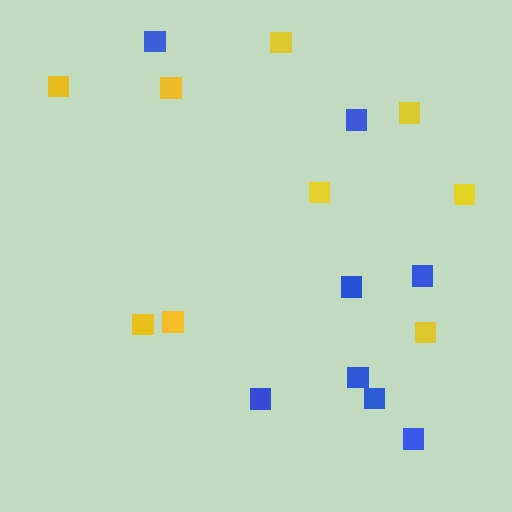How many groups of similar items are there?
There are 2 groups: one group of yellow squares (9) and one group of blue squares (8).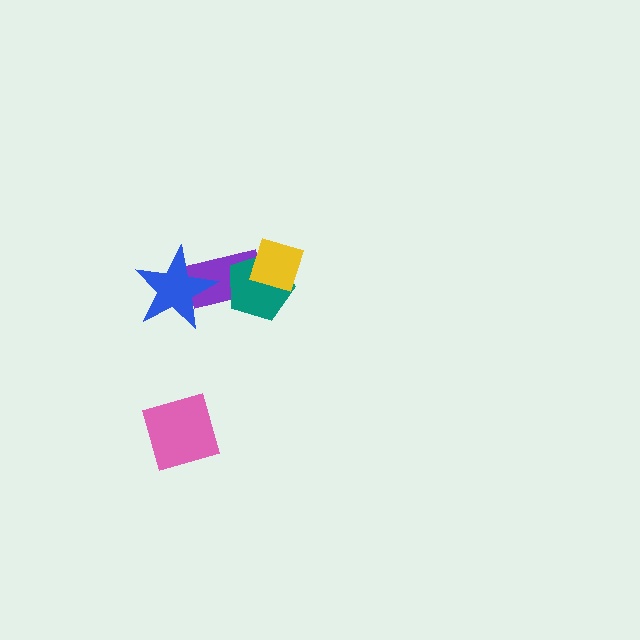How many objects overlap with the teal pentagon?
2 objects overlap with the teal pentagon.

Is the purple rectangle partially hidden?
Yes, it is partially covered by another shape.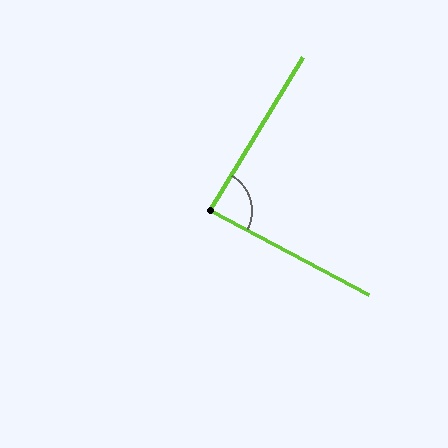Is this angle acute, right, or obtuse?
It is approximately a right angle.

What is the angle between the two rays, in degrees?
Approximately 87 degrees.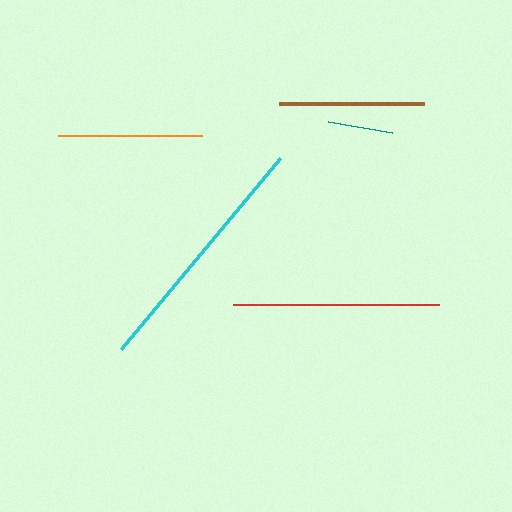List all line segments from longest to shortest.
From longest to shortest: cyan, red, brown, orange, teal.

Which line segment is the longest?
The cyan line is the longest at approximately 249 pixels.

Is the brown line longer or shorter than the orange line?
The brown line is longer than the orange line.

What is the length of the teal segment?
The teal segment is approximately 65 pixels long.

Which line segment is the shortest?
The teal line is the shortest at approximately 65 pixels.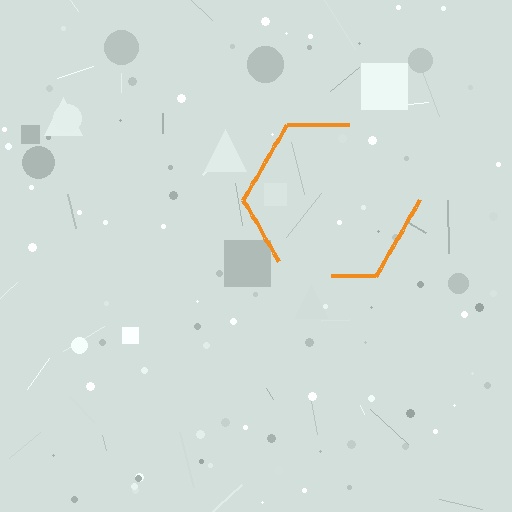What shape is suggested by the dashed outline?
The dashed outline suggests a hexagon.